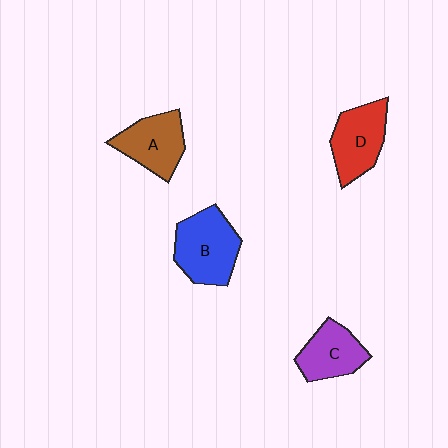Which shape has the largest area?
Shape B (blue).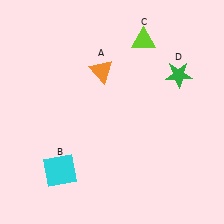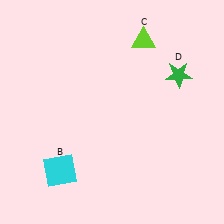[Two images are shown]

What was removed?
The orange triangle (A) was removed in Image 2.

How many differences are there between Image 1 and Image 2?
There is 1 difference between the two images.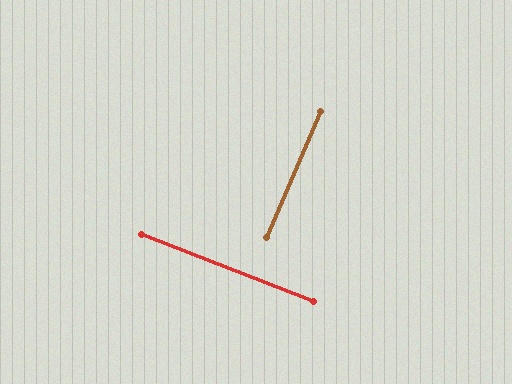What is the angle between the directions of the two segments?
Approximately 88 degrees.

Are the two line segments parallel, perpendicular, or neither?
Perpendicular — they meet at approximately 88°.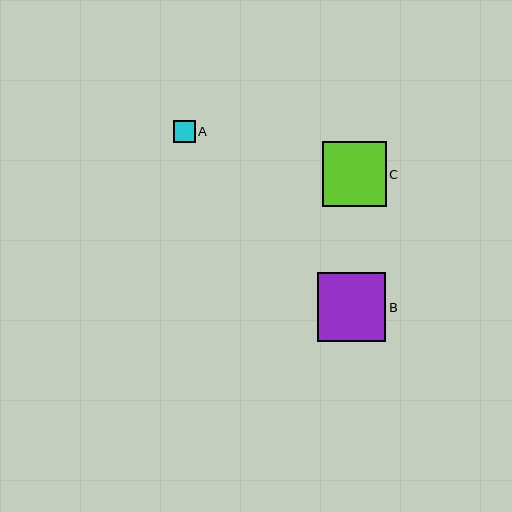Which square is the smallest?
Square A is the smallest with a size of approximately 22 pixels.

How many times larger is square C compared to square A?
Square C is approximately 3.0 times the size of square A.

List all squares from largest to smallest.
From largest to smallest: B, C, A.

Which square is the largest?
Square B is the largest with a size of approximately 68 pixels.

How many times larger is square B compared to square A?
Square B is approximately 3.1 times the size of square A.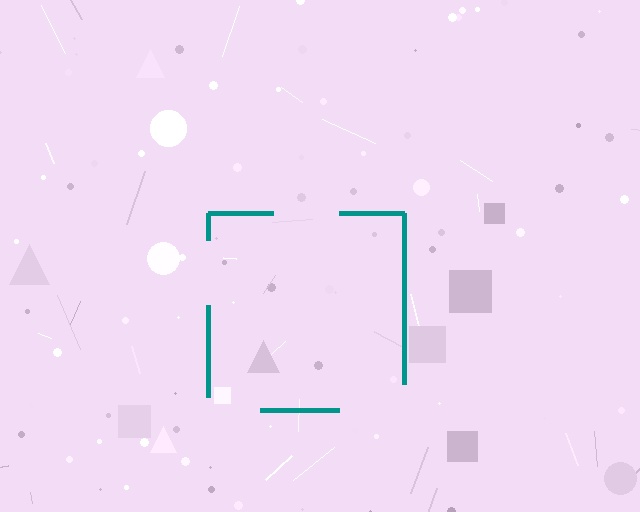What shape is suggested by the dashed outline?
The dashed outline suggests a square.